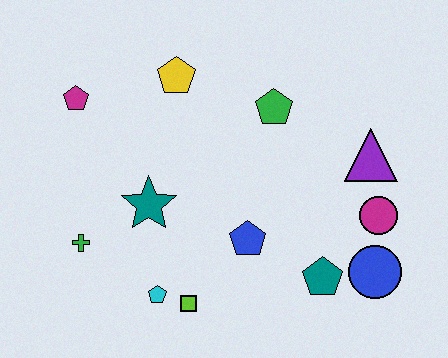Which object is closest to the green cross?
The teal star is closest to the green cross.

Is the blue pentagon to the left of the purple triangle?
Yes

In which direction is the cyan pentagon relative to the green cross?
The cyan pentagon is to the right of the green cross.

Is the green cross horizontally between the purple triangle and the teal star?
No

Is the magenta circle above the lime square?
Yes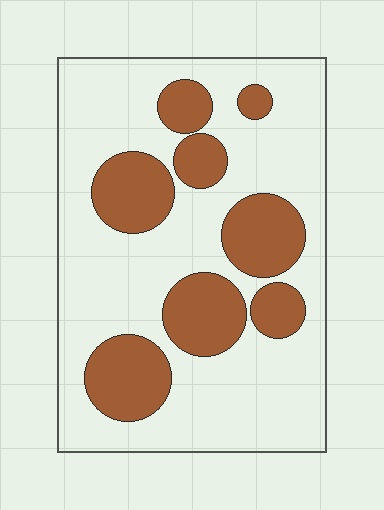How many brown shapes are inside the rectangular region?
8.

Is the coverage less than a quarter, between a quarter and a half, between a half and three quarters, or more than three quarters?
Between a quarter and a half.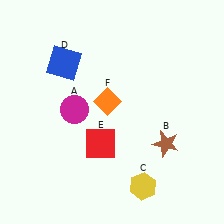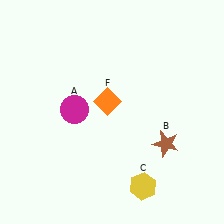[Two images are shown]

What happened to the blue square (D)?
The blue square (D) was removed in Image 2. It was in the top-left area of Image 1.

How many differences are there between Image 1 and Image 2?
There are 2 differences between the two images.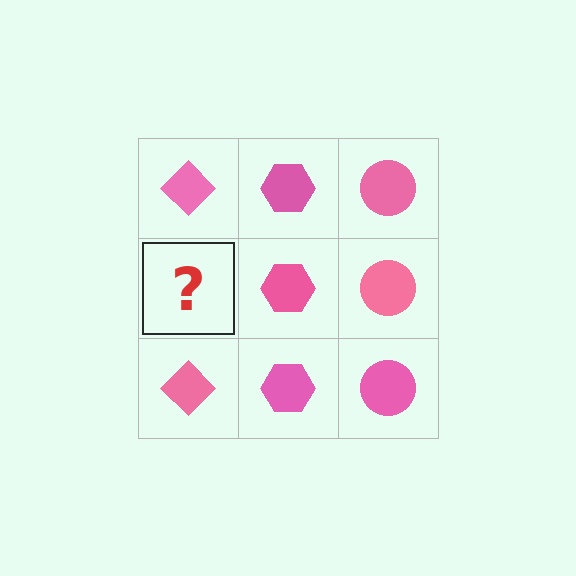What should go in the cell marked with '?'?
The missing cell should contain a pink diamond.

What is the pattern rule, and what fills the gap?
The rule is that each column has a consistent shape. The gap should be filled with a pink diamond.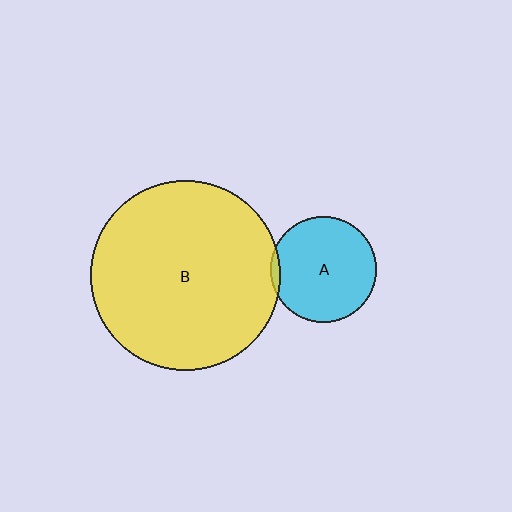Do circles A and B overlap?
Yes.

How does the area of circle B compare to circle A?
Approximately 3.2 times.